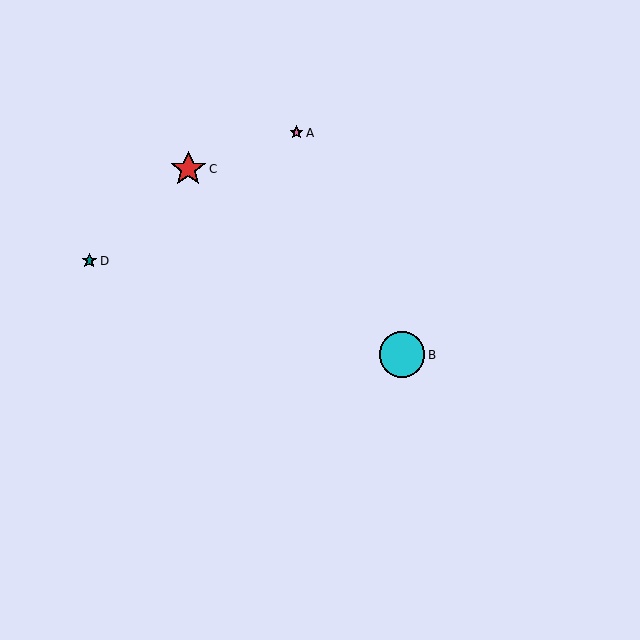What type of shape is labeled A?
Shape A is a pink star.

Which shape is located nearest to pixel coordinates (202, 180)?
The red star (labeled C) at (188, 169) is nearest to that location.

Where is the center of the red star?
The center of the red star is at (188, 169).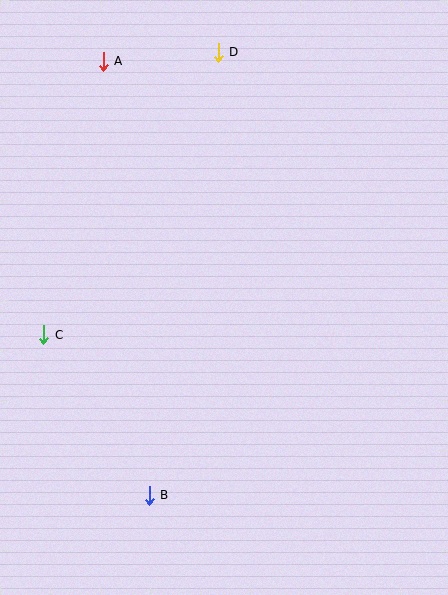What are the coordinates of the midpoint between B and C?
The midpoint between B and C is at (97, 415).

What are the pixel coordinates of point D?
Point D is at (218, 52).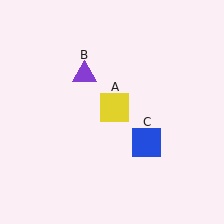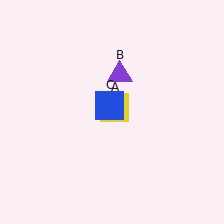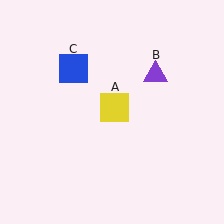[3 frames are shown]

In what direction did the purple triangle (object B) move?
The purple triangle (object B) moved right.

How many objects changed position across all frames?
2 objects changed position: purple triangle (object B), blue square (object C).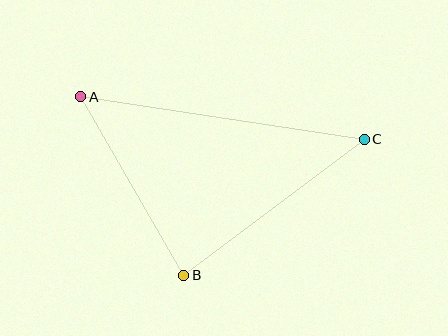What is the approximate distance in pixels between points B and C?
The distance between B and C is approximately 226 pixels.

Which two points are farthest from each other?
Points A and C are farthest from each other.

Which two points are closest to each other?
Points A and B are closest to each other.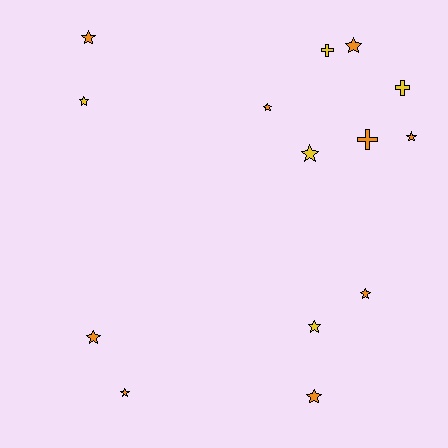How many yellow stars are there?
There are 3 yellow stars.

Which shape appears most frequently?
Star, with 11 objects.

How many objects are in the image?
There are 14 objects.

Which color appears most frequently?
Orange, with 9 objects.